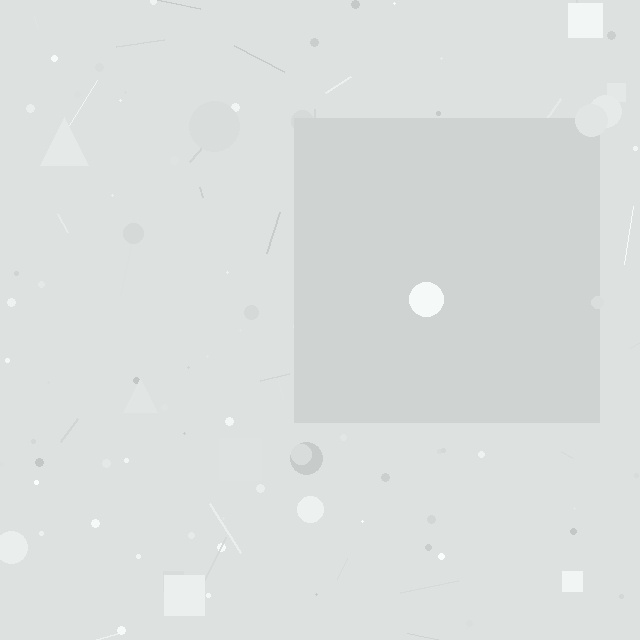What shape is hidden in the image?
A square is hidden in the image.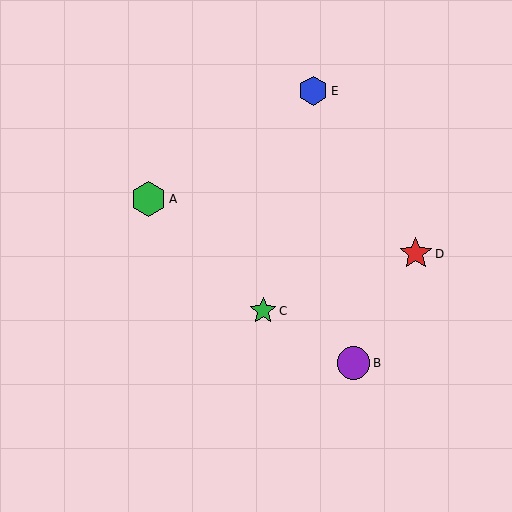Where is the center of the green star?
The center of the green star is at (263, 311).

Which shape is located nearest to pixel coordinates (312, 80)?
The blue hexagon (labeled E) at (313, 91) is nearest to that location.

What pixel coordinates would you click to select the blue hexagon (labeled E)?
Click at (313, 91) to select the blue hexagon E.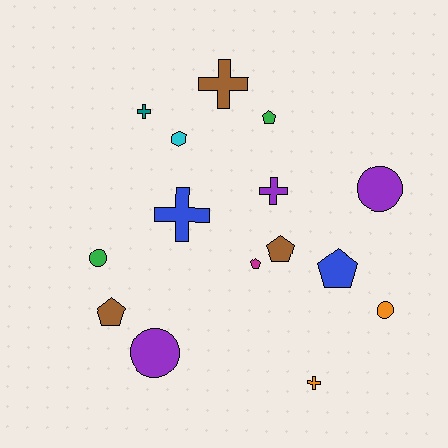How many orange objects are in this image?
There are 2 orange objects.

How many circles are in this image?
There are 4 circles.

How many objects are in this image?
There are 15 objects.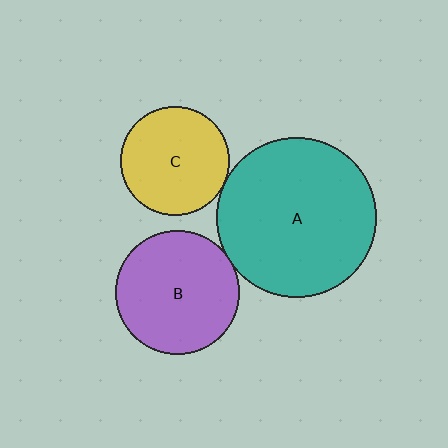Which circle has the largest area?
Circle A (teal).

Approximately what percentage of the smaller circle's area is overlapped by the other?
Approximately 5%.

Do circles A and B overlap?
Yes.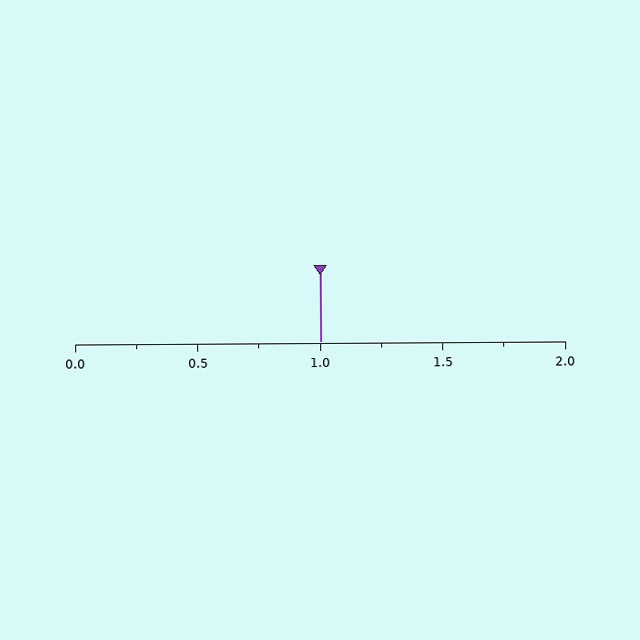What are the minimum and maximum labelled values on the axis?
The axis runs from 0.0 to 2.0.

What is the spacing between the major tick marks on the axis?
The major ticks are spaced 0.5 apart.